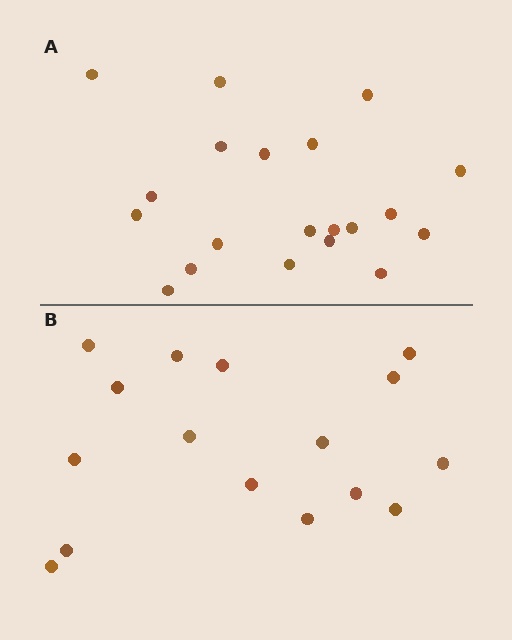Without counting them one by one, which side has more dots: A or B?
Region A (the top region) has more dots.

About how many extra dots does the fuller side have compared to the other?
Region A has about 4 more dots than region B.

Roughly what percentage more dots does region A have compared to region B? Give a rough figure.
About 25% more.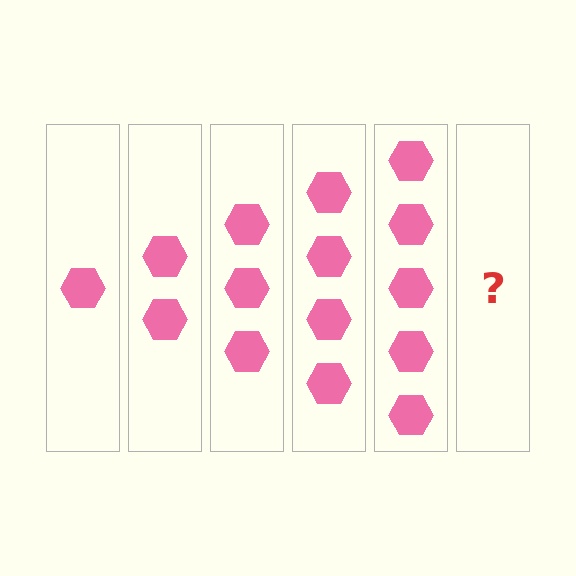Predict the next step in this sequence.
The next step is 6 hexagons.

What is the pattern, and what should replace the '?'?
The pattern is that each step adds one more hexagon. The '?' should be 6 hexagons.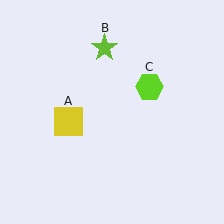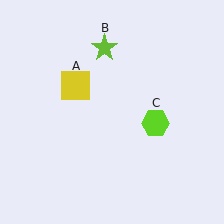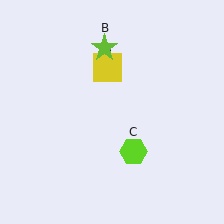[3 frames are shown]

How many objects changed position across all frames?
2 objects changed position: yellow square (object A), lime hexagon (object C).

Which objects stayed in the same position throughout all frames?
Lime star (object B) remained stationary.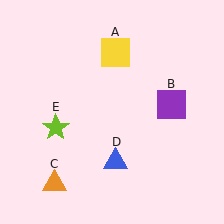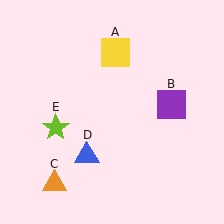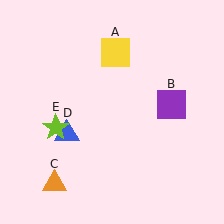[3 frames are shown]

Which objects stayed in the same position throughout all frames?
Yellow square (object A) and purple square (object B) and orange triangle (object C) and lime star (object E) remained stationary.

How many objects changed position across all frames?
1 object changed position: blue triangle (object D).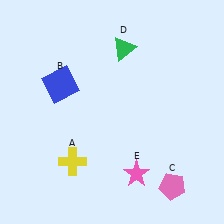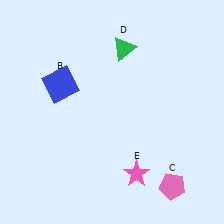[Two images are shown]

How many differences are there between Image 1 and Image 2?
There is 1 difference between the two images.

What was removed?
The yellow cross (A) was removed in Image 2.